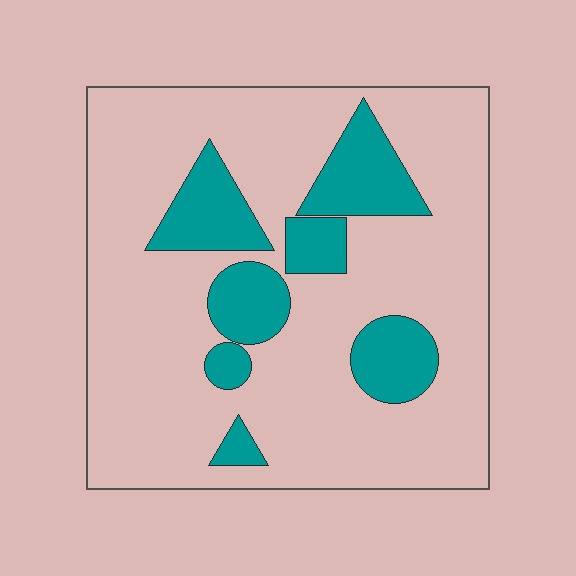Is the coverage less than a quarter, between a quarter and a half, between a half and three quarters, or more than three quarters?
Less than a quarter.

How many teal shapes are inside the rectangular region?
7.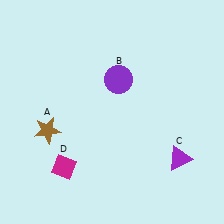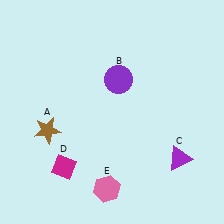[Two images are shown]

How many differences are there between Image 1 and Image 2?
There is 1 difference between the two images.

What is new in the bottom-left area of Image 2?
A pink hexagon (E) was added in the bottom-left area of Image 2.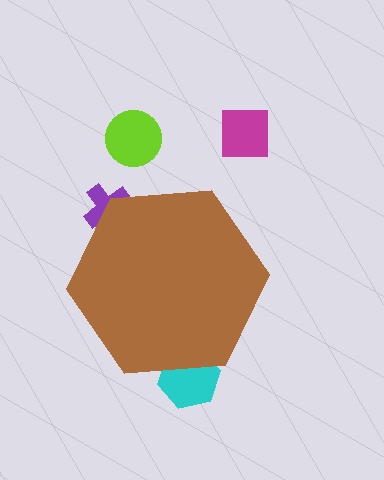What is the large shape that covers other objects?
A brown hexagon.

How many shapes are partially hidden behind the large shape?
2 shapes are partially hidden.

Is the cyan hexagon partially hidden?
Yes, the cyan hexagon is partially hidden behind the brown hexagon.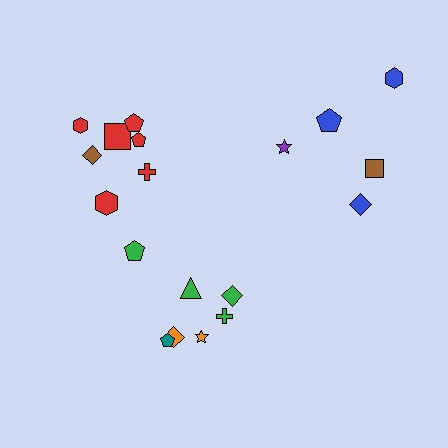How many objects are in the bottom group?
There are 7 objects.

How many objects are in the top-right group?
There are 5 objects.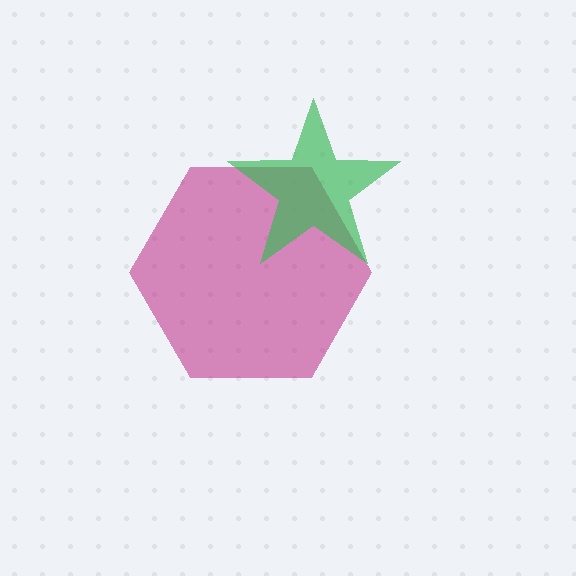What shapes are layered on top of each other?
The layered shapes are: a magenta hexagon, a green star.